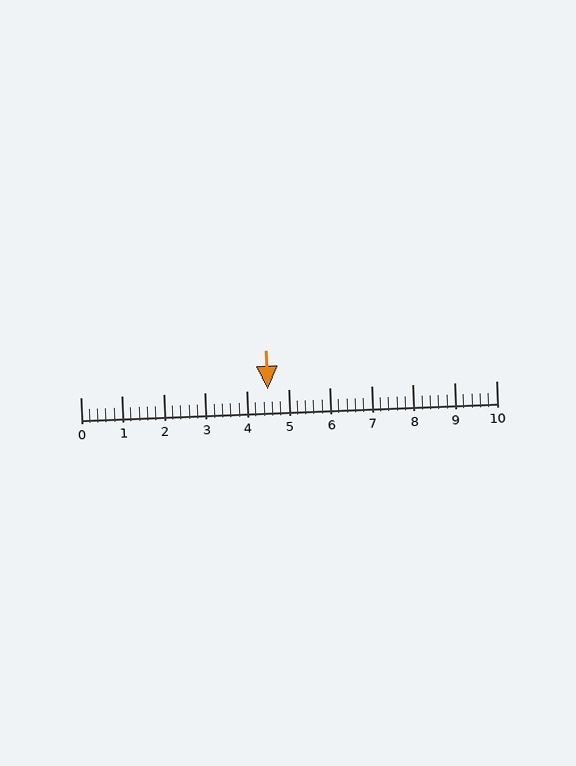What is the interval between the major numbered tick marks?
The major tick marks are spaced 1 units apart.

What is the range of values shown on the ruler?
The ruler shows values from 0 to 10.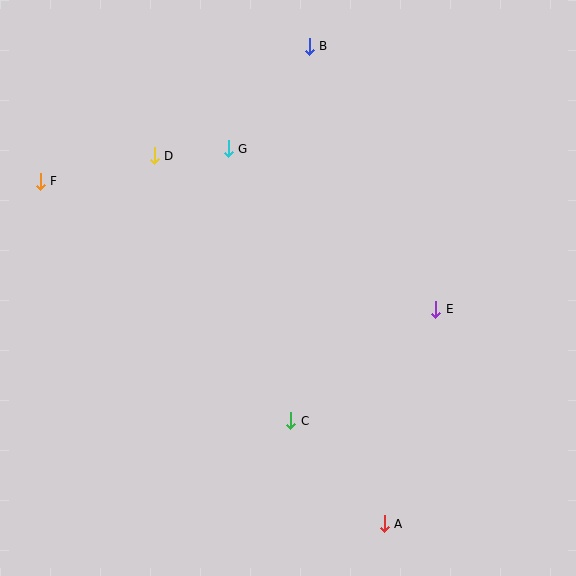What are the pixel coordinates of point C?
Point C is at (291, 421).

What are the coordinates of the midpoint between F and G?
The midpoint between F and G is at (134, 165).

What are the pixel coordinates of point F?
Point F is at (40, 181).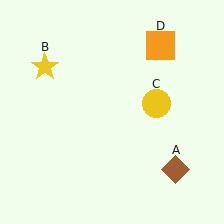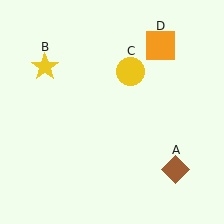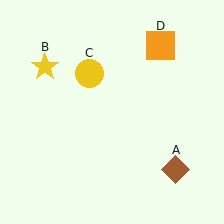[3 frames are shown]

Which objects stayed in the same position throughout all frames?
Brown diamond (object A) and yellow star (object B) and orange square (object D) remained stationary.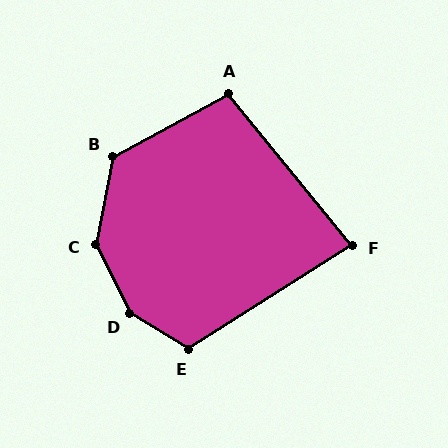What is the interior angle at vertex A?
Approximately 101 degrees (obtuse).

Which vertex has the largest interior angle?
D, at approximately 148 degrees.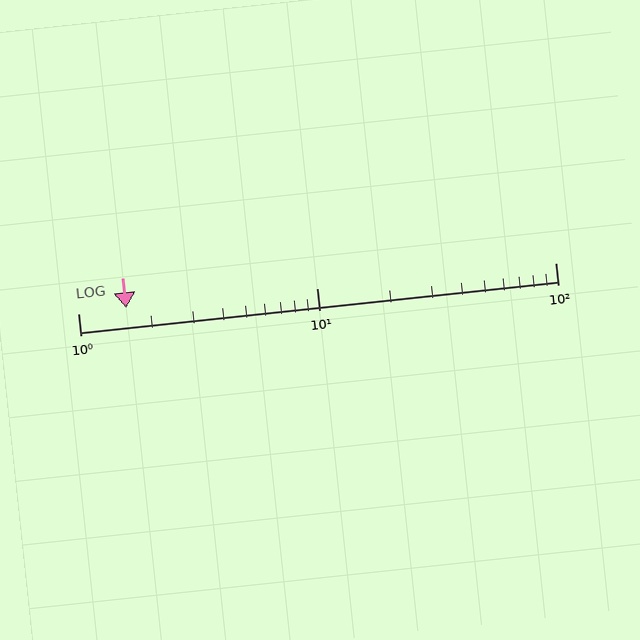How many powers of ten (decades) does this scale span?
The scale spans 2 decades, from 1 to 100.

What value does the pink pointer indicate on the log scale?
The pointer indicates approximately 1.6.